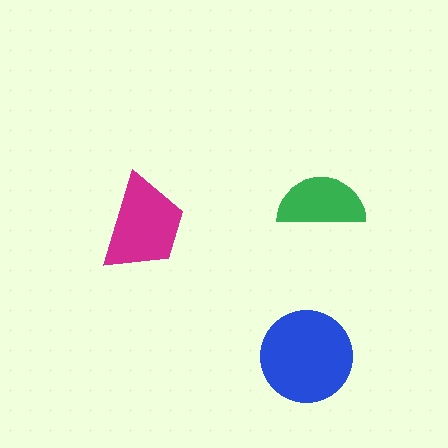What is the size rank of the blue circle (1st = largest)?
1st.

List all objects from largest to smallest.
The blue circle, the magenta trapezoid, the green semicircle.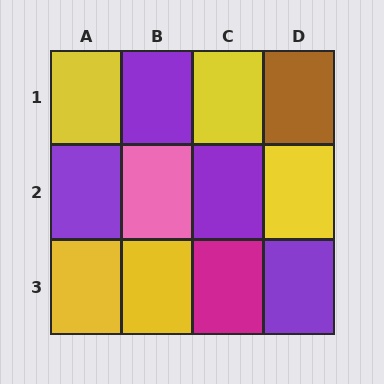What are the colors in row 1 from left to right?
Yellow, purple, yellow, brown.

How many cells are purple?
4 cells are purple.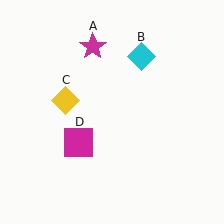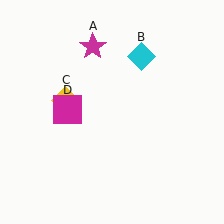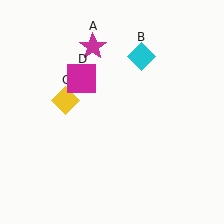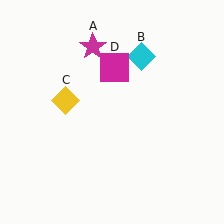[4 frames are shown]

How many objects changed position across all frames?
1 object changed position: magenta square (object D).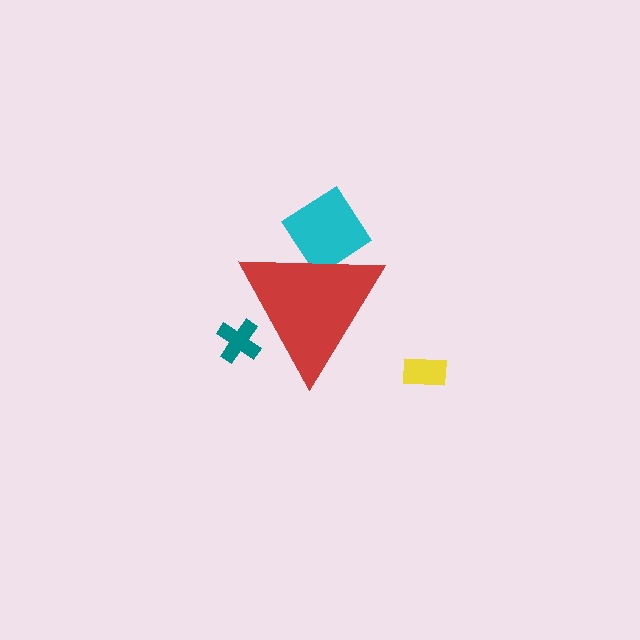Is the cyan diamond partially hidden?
Yes, the cyan diamond is partially hidden behind the red triangle.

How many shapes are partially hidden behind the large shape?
2 shapes are partially hidden.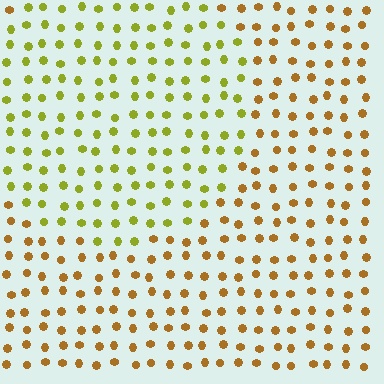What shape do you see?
I see a circle.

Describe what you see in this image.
The image is filled with small brown elements in a uniform arrangement. A circle-shaped region is visible where the elements are tinted to a slightly different hue, forming a subtle color boundary.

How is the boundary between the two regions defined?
The boundary is defined purely by a slight shift in hue (about 38 degrees). Spacing, size, and orientation are identical on both sides.